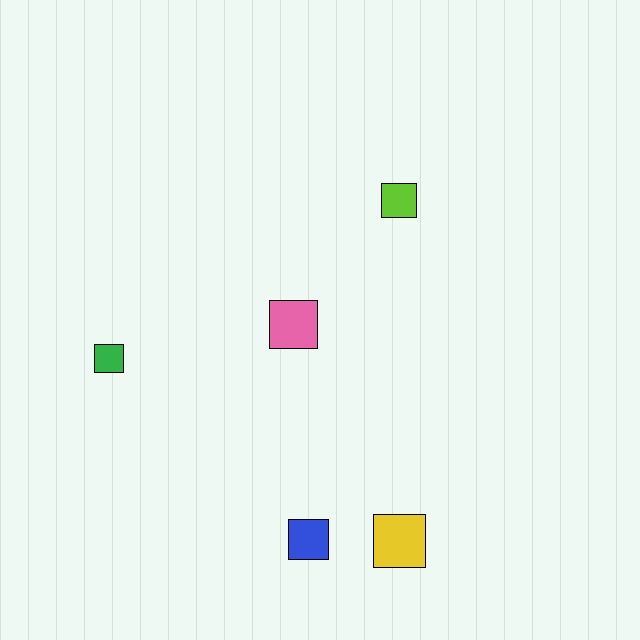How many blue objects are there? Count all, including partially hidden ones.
There is 1 blue object.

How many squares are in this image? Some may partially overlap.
There are 5 squares.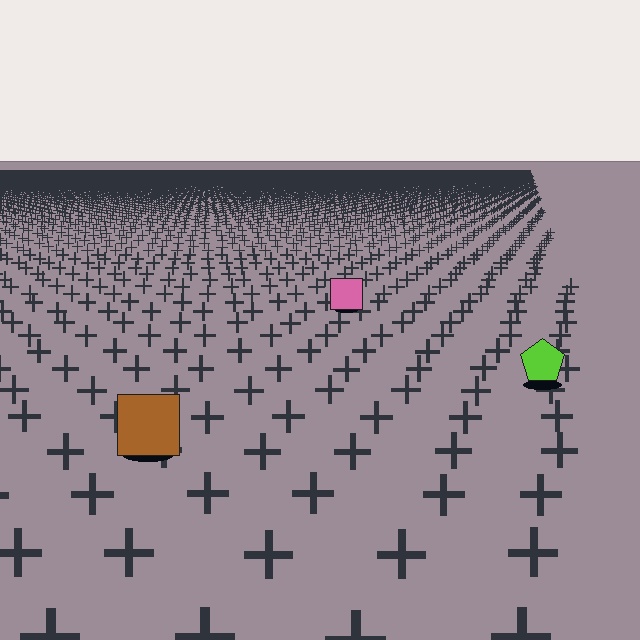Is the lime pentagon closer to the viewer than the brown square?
No. The brown square is closer — you can tell from the texture gradient: the ground texture is coarser near it.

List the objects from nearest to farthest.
From nearest to farthest: the brown square, the lime pentagon, the pink square.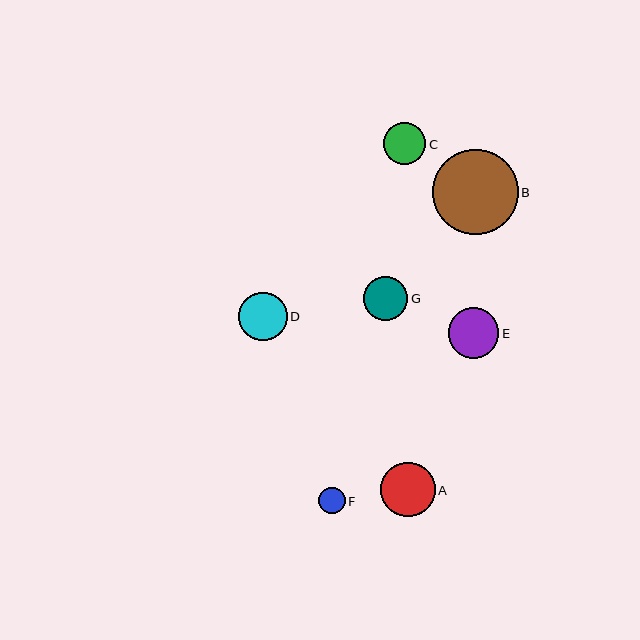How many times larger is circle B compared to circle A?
Circle B is approximately 1.6 times the size of circle A.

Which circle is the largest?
Circle B is the largest with a size of approximately 85 pixels.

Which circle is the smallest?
Circle F is the smallest with a size of approximately 27 pixels.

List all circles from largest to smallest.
From largest to smallest: B, A, E, D, G, C, F.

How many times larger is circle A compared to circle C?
Circle A is approximately 1.3 times the size of circle C.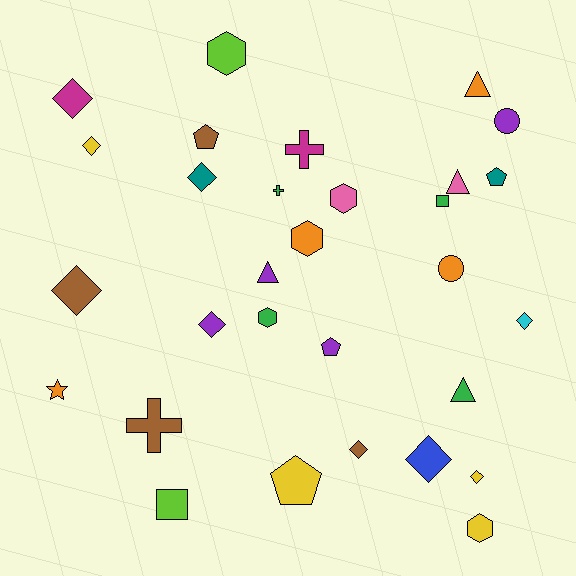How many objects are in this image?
There are 30 objects.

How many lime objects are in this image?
There are 2 lime objects.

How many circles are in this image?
There are 2 circles.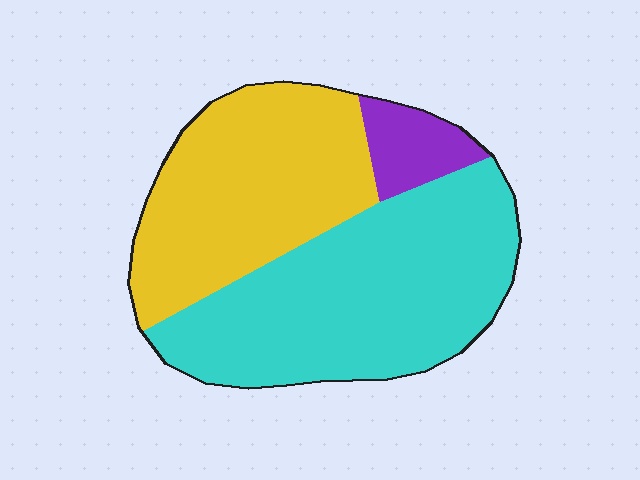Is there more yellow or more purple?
Yellow.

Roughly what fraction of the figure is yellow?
Yellow covers 40% of the figure.